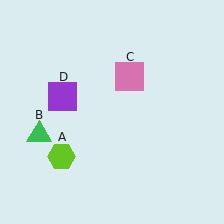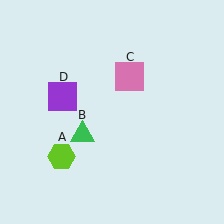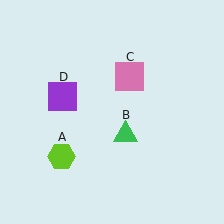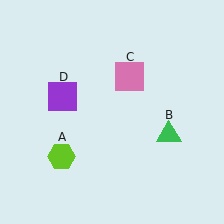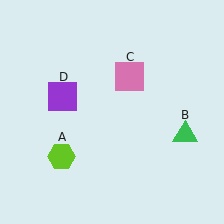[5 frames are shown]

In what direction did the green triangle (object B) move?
The green triangle (object B) moved right.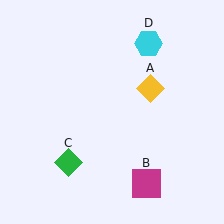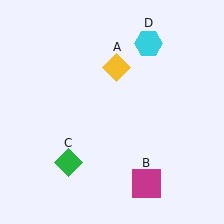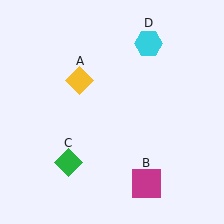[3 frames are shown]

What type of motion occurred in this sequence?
The yellow diamond (object A) rotated counterclockwise around the center of the scene.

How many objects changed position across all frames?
1 object changed position: yellow diamond (object A).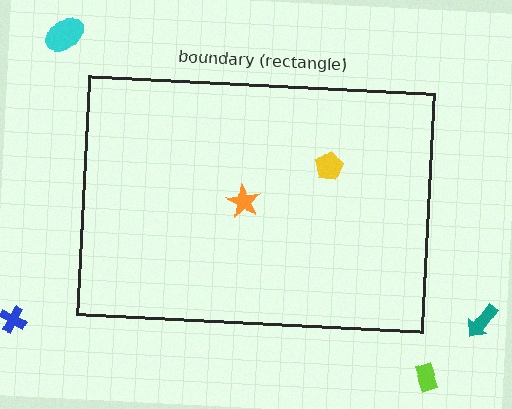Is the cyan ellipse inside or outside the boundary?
Outside.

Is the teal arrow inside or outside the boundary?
Outside.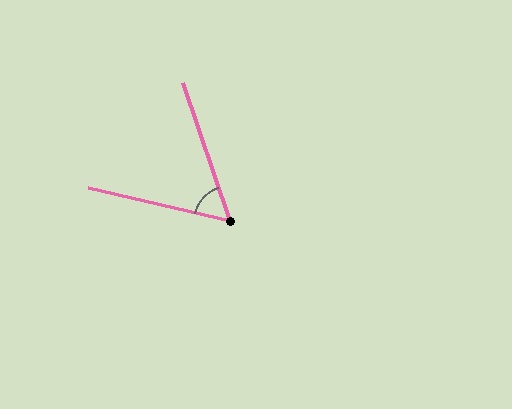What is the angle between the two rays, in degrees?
Approximately 58 degrees.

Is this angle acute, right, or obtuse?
It is acute.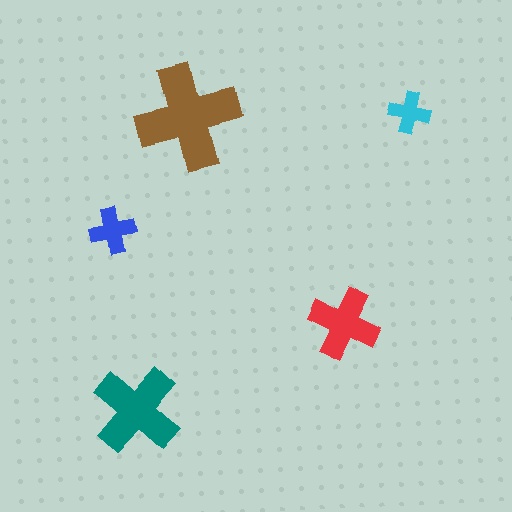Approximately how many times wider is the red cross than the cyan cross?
About 1.5 times wider.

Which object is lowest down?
The teal cross is bottommost.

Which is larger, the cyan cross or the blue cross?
The blue one.